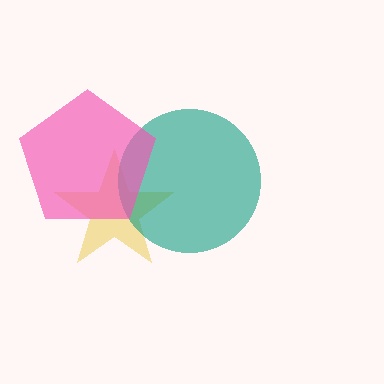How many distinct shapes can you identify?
There are 3 distinct shapes: a yellow star, a teal circle, a pink pentagon.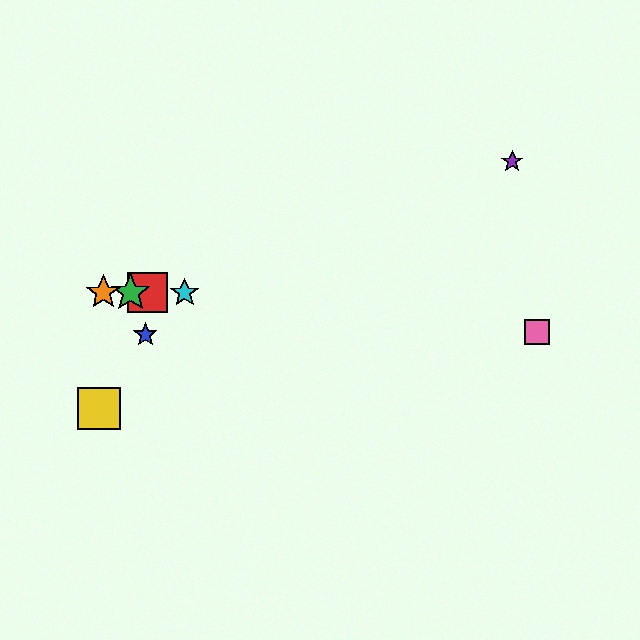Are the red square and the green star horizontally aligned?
Yes, both are at y≈293.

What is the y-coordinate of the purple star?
The purple star is at y≈161.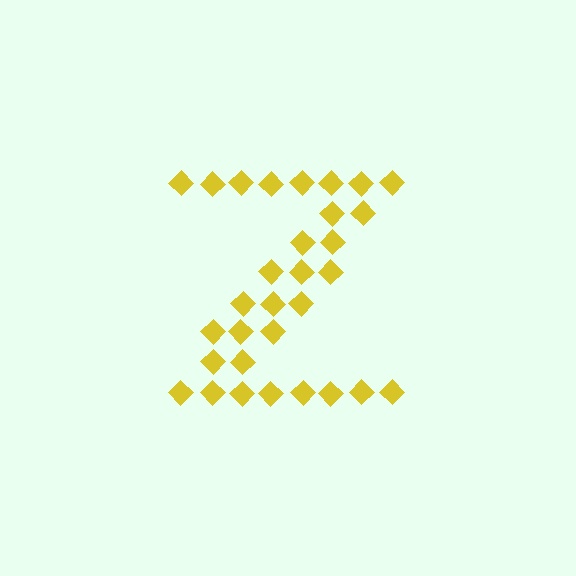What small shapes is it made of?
It is made of small diamonds.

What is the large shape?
The large shape is the letter Z.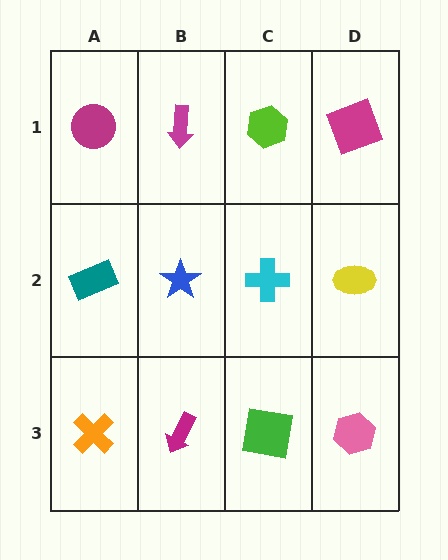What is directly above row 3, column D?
A yellow ellipse.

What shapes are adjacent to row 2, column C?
A lime hexagon (row 1, column C), a green square (row 3, column C), a blue star (row 2, column B), a yellow ellipse (row 2, column D).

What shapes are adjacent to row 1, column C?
A cyan cross (row 2, column C), a magenta arrow (row 1, column B), a magenta square (row 1, column D).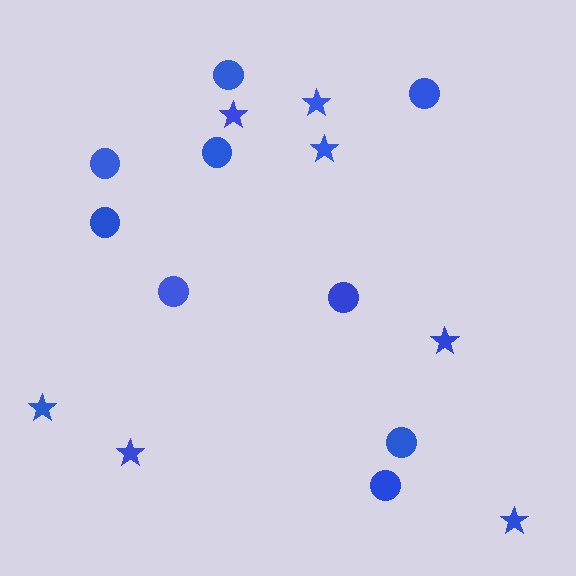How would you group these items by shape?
There are 2 groups: one group of stars (7) and one group of circles (9).